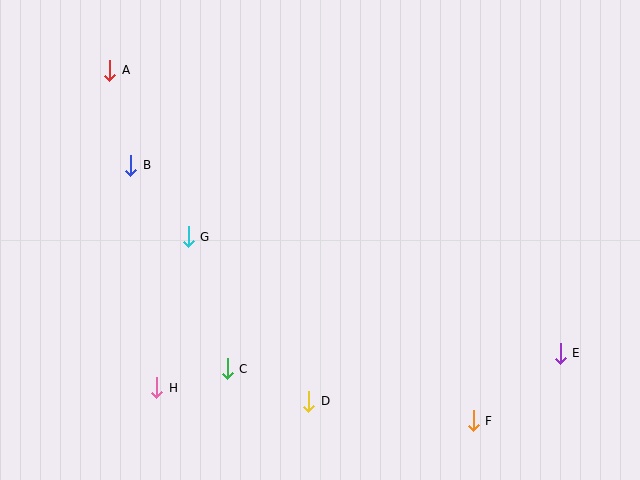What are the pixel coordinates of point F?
Point F is at (473, 421).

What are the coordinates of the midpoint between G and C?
The midpoint between G and C is at (208, 303).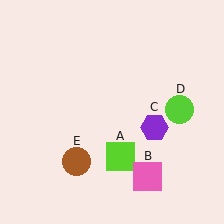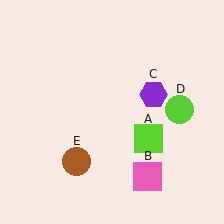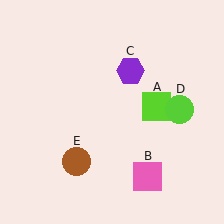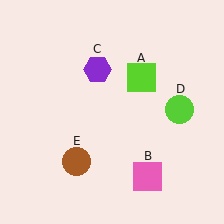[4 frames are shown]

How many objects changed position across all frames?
2 objects changed position: lime square (object A), purple hexagon (object C).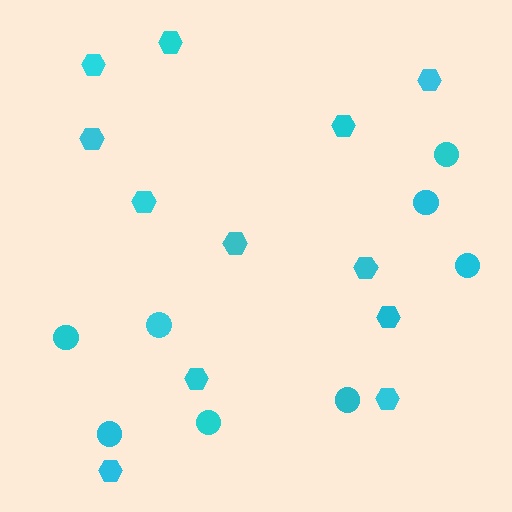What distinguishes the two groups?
There are 2 groups: one group of hexagons (12) and one group of circles (8).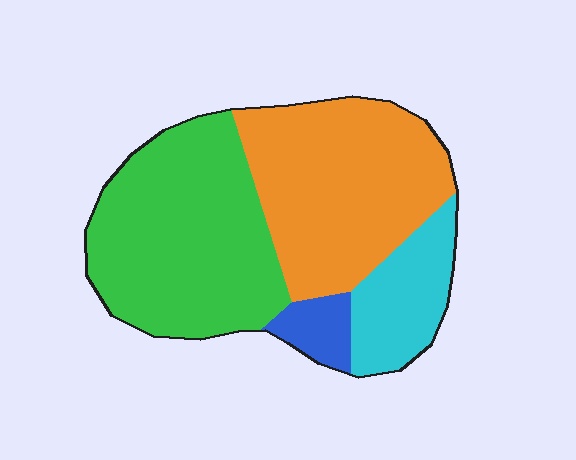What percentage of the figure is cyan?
Cyan covers around 15% of the figure.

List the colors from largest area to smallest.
From largest to smallest: green, orange, cyan, blue.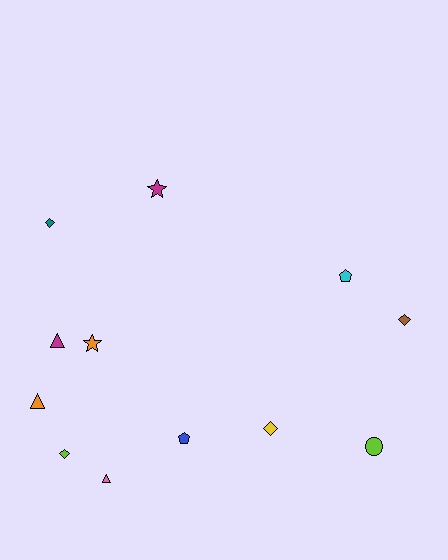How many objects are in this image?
There are 12 objects.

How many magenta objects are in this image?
There are 2 magenta objects.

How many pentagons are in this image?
There are 2 pentagons.